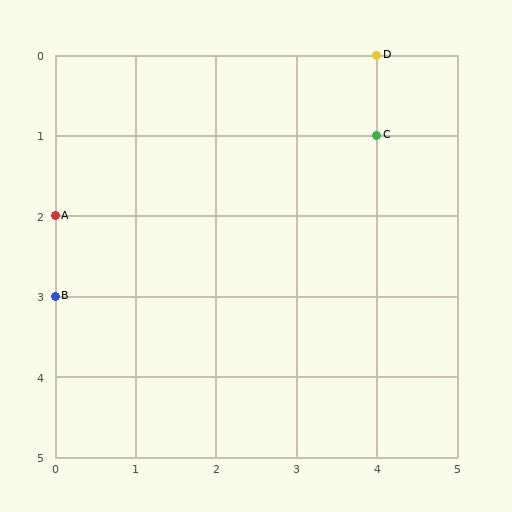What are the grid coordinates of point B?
Point B is at grid coordinates (0, 3).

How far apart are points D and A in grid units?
Points D and A are 4 columns and 2 rows apart (about 4.5 grid units diagonally).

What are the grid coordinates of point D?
Point D is at grid coordinates (4, 0).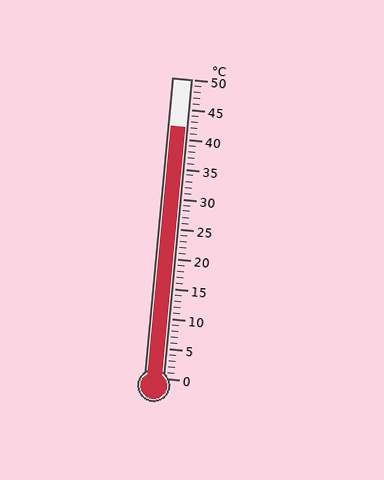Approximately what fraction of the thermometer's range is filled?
The thermometer is filled to approximately 85% of its range.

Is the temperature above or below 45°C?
The temperature is below 45°C.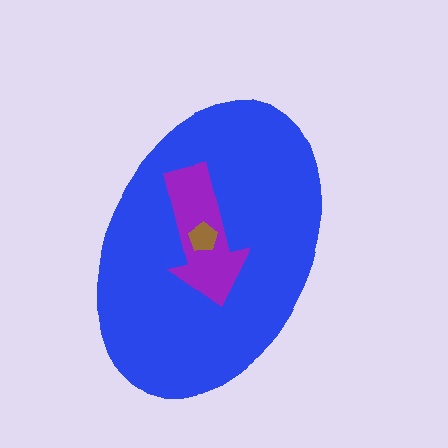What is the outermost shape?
The blue ellipse.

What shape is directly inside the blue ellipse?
The purple arrow.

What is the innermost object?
The brown pentagon.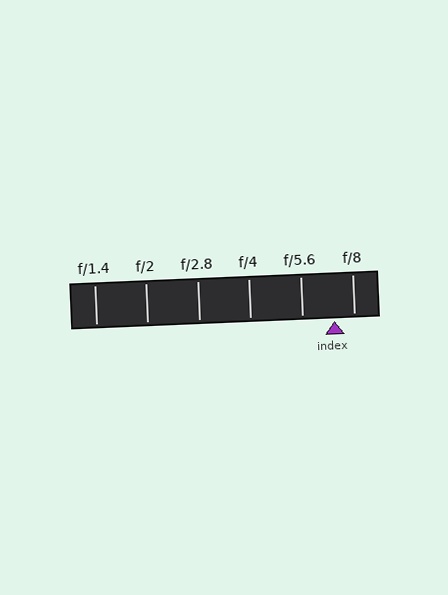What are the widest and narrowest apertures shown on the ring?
The widest aperture shown is f/1.4 and the narrowest is f/8.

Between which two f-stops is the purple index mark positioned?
The index mark is between f/5.6 and f/8.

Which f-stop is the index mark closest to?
The index mark is closest to f/8.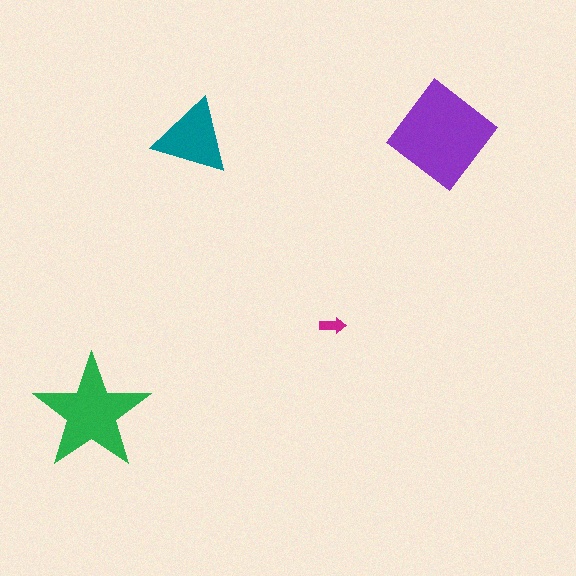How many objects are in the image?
There are 4 objects in the image.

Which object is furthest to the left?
The green star is leftmost.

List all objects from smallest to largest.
The magenta arrow, the teal triangle, the green star, the purple diamond.